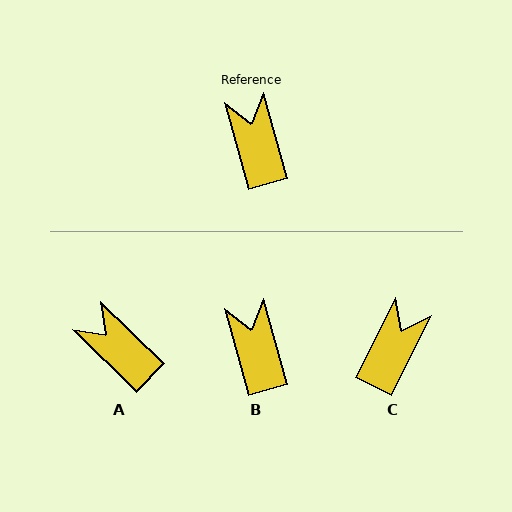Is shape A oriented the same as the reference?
No, it is off by about 30 degrees.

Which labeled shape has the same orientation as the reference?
B.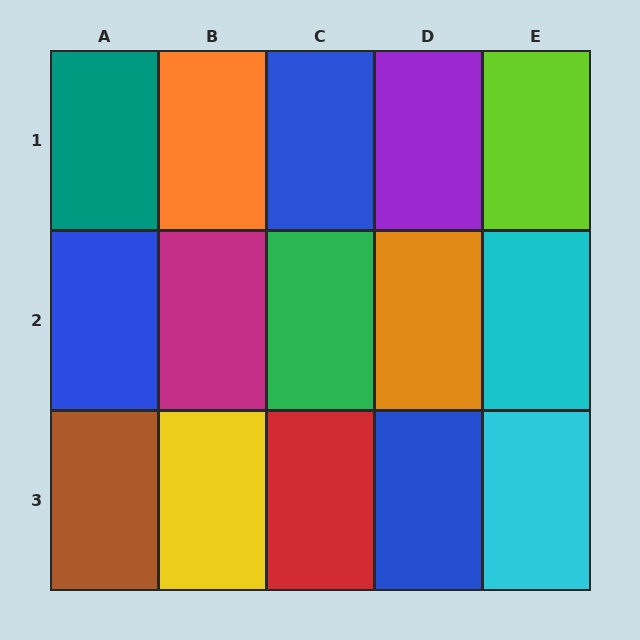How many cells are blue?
3 cells are blue.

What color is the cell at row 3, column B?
Yellow.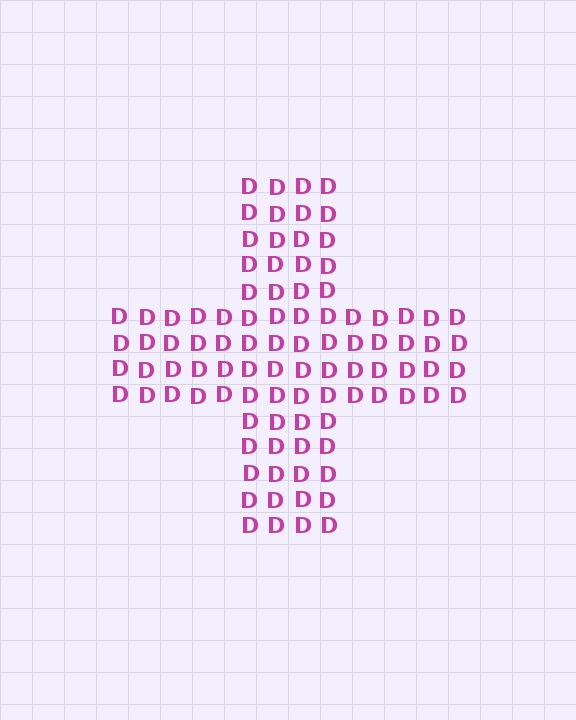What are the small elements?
The small elements are letter D's.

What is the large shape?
The large shape is a cross.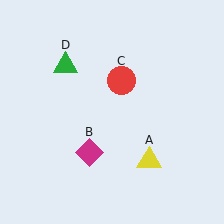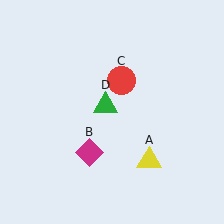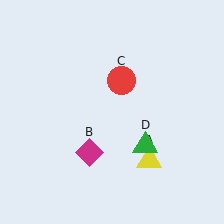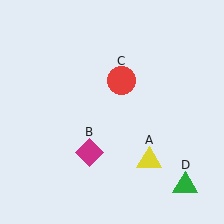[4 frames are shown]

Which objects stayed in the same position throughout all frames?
Yellow triangle (object A) and magenta diamond (object B) and red circle (object C) remained stationary.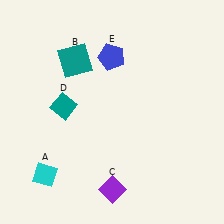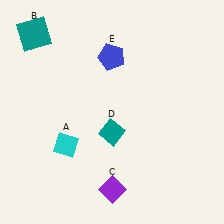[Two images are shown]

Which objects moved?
The objects that moved are: the cyan diamond (A), the teal square (B), the teal diamond (D).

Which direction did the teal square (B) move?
The teal square (B) moved left.